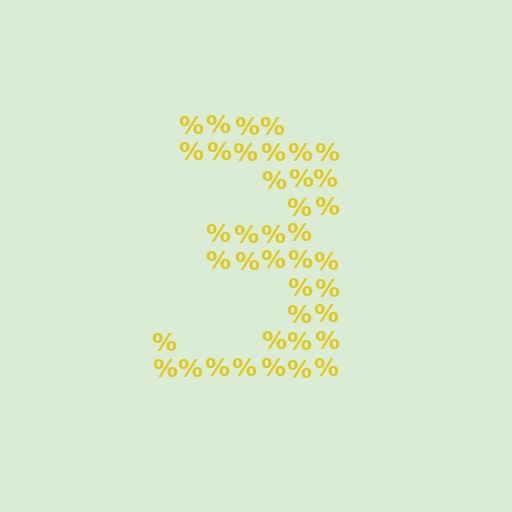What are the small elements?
The small elements are percent signs.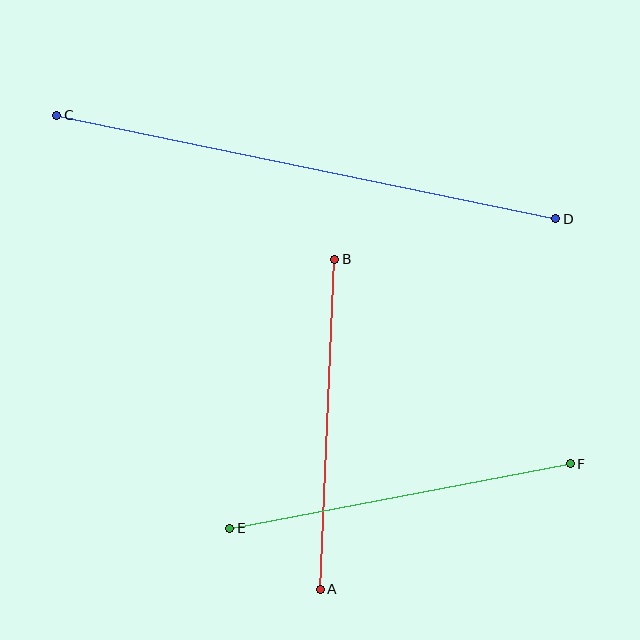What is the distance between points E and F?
The distance is approximately 346 pixels.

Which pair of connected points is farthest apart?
Points C and D are farthest apart.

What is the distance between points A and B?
The distance is approximately 330 pixels.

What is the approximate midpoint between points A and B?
The midpoint is at approximately (328, 424) pixels.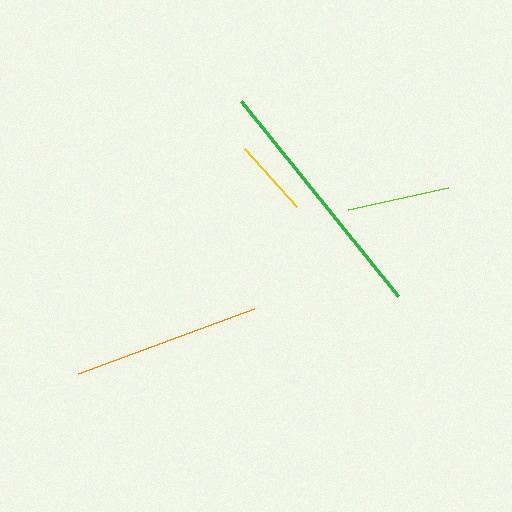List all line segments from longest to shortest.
From longest to shortest: green, orange, lime, yellow.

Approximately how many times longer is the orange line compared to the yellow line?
The orange line is approximately 2.4 times the length of the yellow line.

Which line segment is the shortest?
The yellow line is the shortest at approximately 78 pixels.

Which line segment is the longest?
The green line is the longest at approximately 250 pixels.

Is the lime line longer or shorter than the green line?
The green line is longer than the lime line.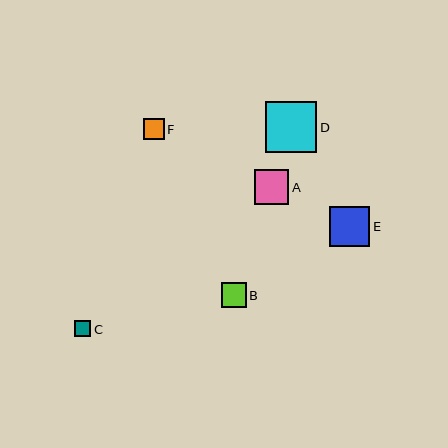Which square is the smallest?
Square C is the smallest with a size of approximately 16 pixels.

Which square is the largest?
Square D is the largest with a size of approximately 52 pixels.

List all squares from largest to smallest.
From largest to smallest: D, E, A, B, F, C.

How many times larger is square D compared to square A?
Square D is approximately 1.5 times the size of square A.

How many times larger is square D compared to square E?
Square D is approximately 1.3 times the size of square E.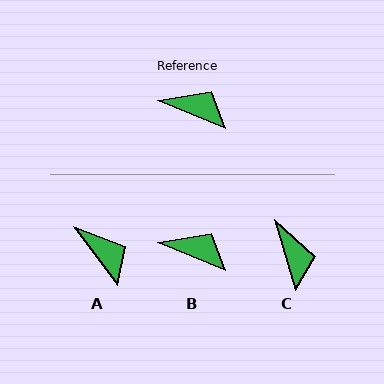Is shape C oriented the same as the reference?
No, it is off by about 51 degrees.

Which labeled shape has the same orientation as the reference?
B.